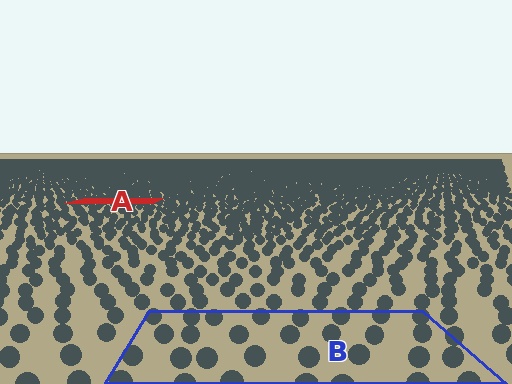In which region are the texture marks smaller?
The texture marks are smaller in region A, because it is farther away.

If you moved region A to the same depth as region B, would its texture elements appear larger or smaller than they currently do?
They would appear larger. At a closer depth, the same texture elements are projected at a bigger on-screen size.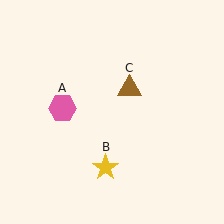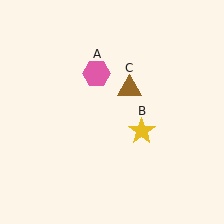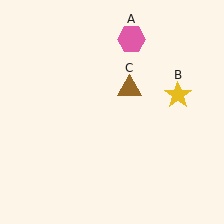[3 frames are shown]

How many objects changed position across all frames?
2 objects changed position: pink hexagon (object A), yellow star (object B).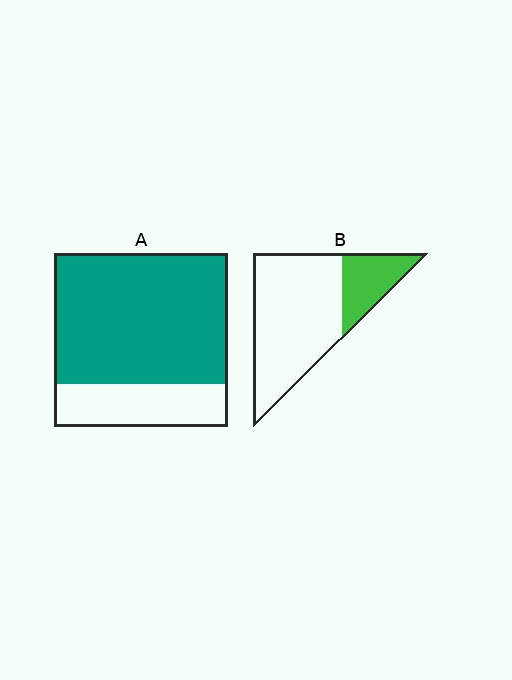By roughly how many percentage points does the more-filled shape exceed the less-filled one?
By roughly 50 percentage points (A over B).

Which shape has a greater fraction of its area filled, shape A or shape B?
Shape A.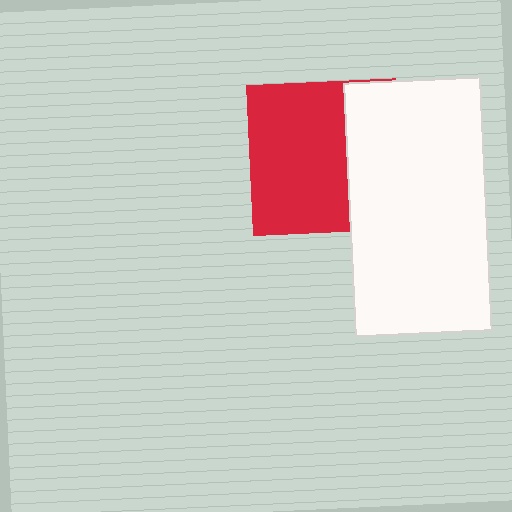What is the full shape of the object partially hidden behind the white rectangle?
The partially hidden object is a red square.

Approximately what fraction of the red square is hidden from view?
Roughly 34% of the red square is hidden behind the white rectangle.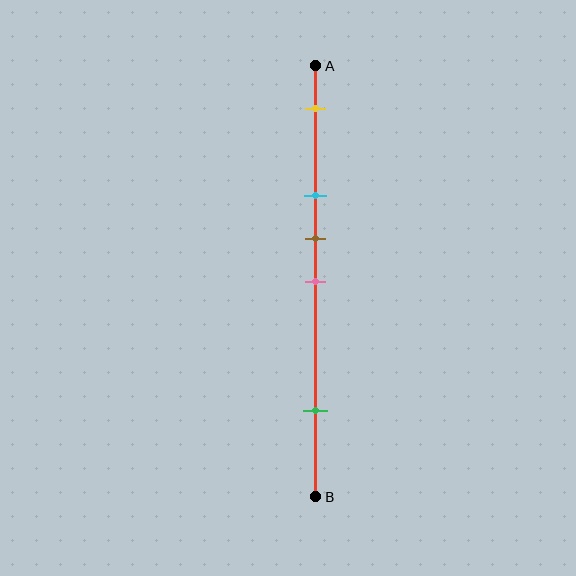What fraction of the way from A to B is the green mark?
The green mark is approximately 80% (0.8) of the way from A to B.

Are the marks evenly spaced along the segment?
No, the marks are not evenly spaced.